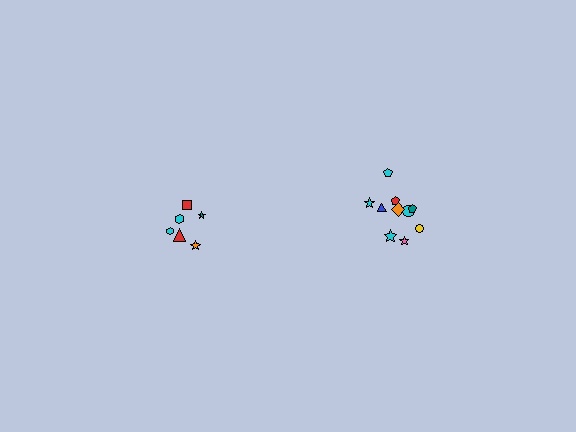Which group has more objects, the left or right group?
The right group.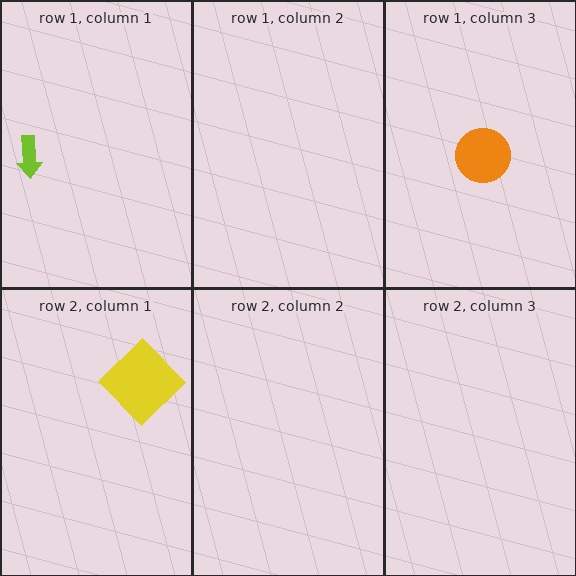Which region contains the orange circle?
The row 1, column 3 region.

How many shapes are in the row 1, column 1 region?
1.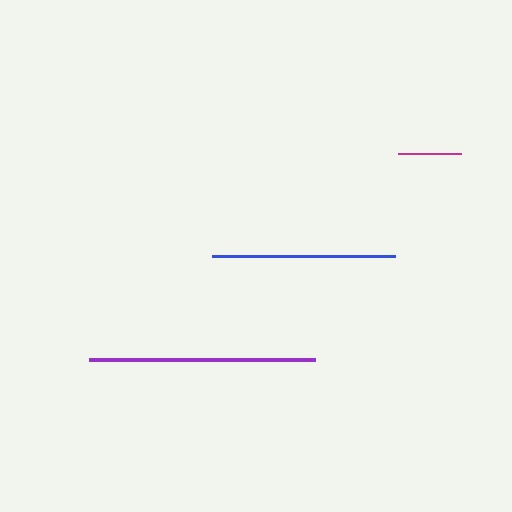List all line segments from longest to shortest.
From longest to shortest: purple, blue, magenta.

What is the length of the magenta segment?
The magenta segment is approximately 63 pixels long.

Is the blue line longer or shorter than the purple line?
The purple line is longer than the blue line.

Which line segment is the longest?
The purple line is the longest at approximately 226 pixels.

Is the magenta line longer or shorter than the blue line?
The blue line is longer than the magenta line.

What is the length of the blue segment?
The blue segment is approximately 183 pixels long.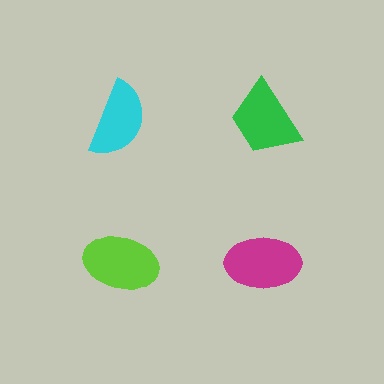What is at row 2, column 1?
A lime ellipse.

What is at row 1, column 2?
A green trapezoid.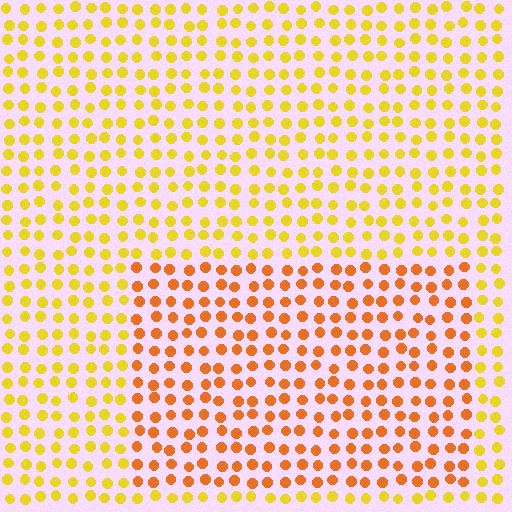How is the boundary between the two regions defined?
The boundary is defined purely by a slight shift in hue (about 32 degrees). Spacing, size, and orientation are identical on both sides.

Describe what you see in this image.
The image is filled with small yellow elements in a uniform arrangement. A rectangle-shaped region is visible where the elements are tinted to a slightly different hue, forming a subtle color boundary.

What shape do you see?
I see a rectangle.